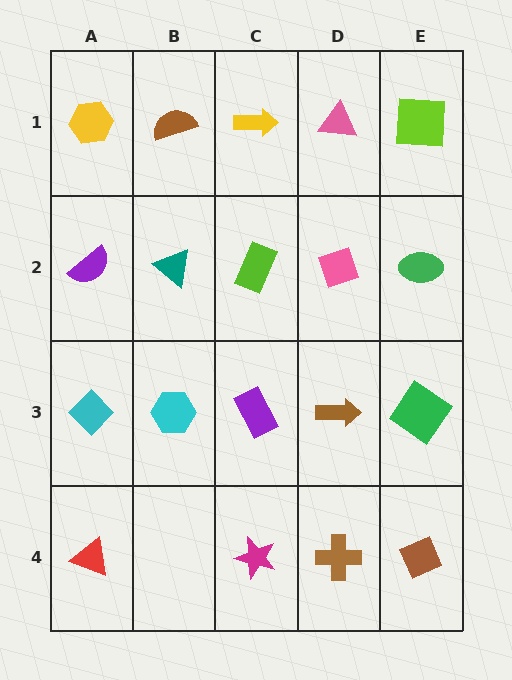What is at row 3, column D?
A brown arrow.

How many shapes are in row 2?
5 shapes.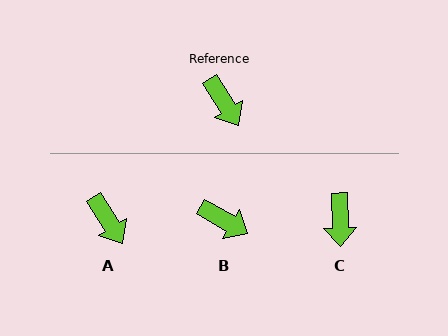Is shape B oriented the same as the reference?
No, it is off by about 29 degrees.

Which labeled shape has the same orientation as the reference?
A.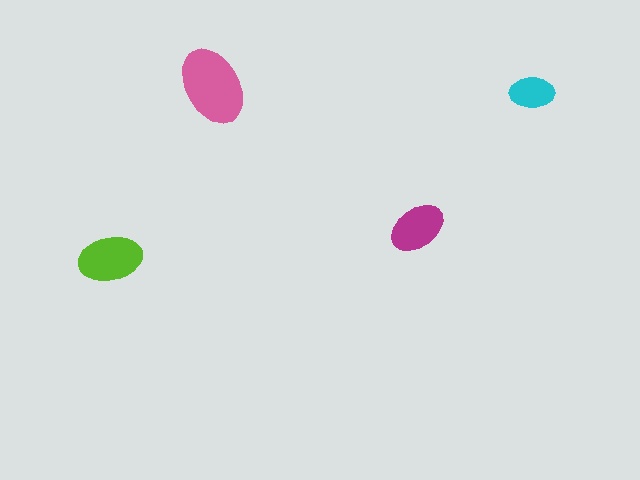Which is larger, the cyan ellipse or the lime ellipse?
The lime one.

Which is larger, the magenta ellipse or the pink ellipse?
The pink one.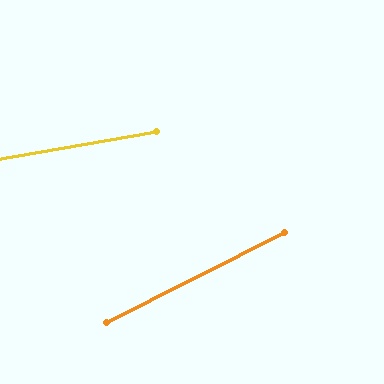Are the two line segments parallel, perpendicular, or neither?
Neither parallel nor perpendicular — they differ by about 17°.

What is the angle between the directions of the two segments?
Approximately 17 degrees.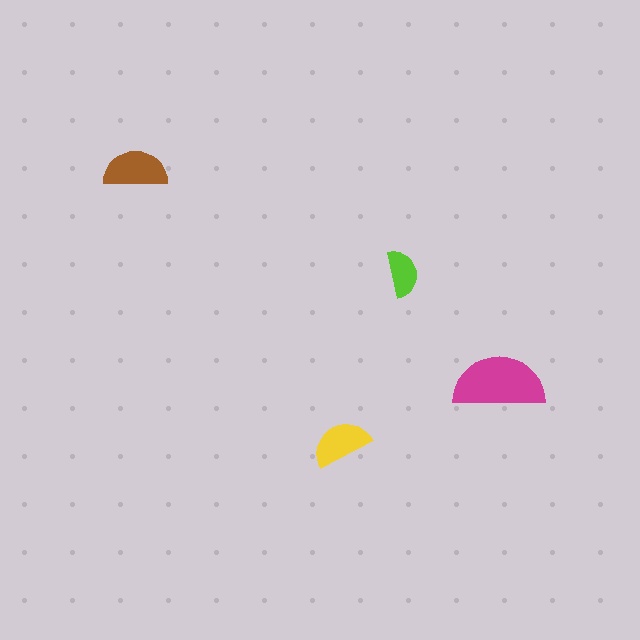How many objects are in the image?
There are 4 objects in the image.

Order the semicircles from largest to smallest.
the magenta one, the brown one, the yellow one, the lime one.